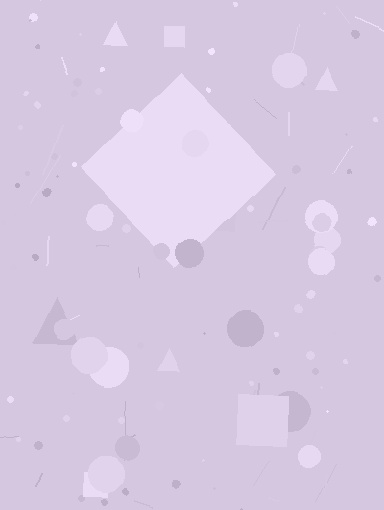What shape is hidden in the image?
A diamond is hidden in the image.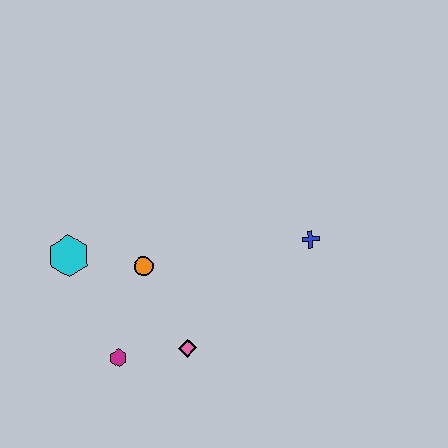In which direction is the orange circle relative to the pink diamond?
The orange circle is above the pink diamond.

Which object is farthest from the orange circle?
The blue cross is farthest from the orange circle.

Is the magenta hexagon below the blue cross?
Yes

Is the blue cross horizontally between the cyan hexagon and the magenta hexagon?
No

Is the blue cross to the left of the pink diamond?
No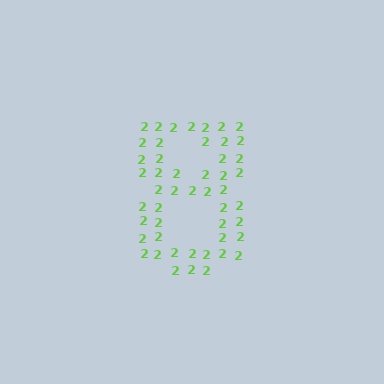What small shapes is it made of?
It is made of small digit 2's.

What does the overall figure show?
The overall figure shows the digit 8.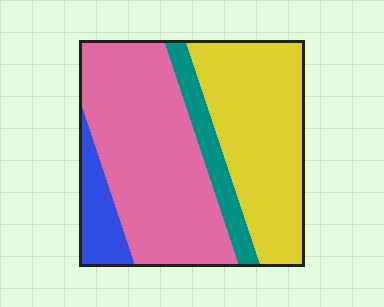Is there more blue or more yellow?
Yellow.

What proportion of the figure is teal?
Teal takes up about one tenth (1/10) of the figure.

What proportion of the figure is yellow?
Yellow covers 36% of the figure.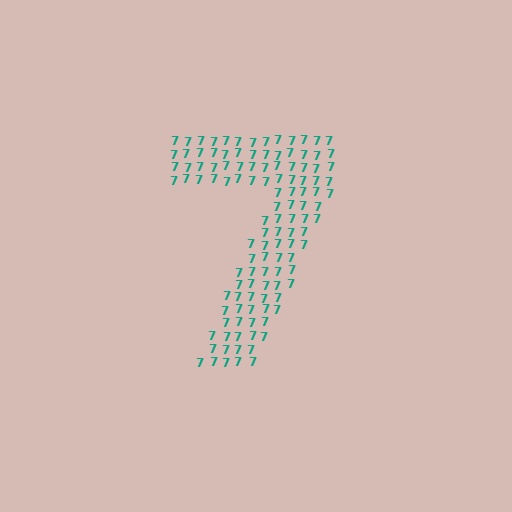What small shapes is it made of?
It is made of small digit 7's.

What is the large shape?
The large shape is the digit 7.